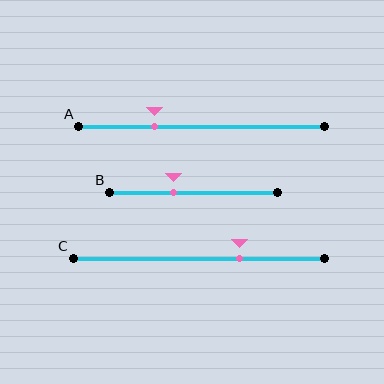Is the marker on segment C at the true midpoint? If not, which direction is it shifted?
No, the marker on segment C is shifted to the right by about 16% of the segment length.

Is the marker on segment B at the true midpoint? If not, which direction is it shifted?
No, the marker on segment B is shifted to the left by about 12% of the segment length.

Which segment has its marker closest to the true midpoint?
Segment B has its marker closest to the true midpoint.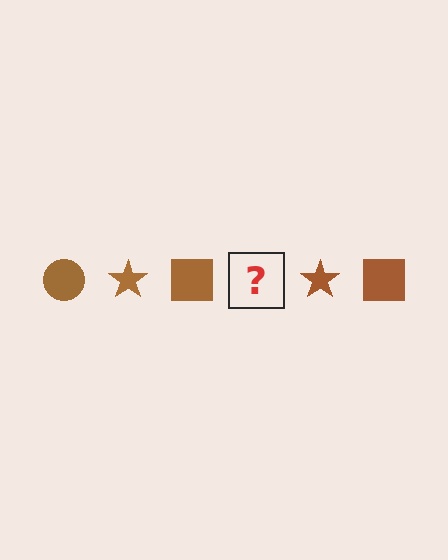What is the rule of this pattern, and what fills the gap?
The rule is that the pattern cycles through circle, star, square shapes in brown. The gap should be filled with a brown circle.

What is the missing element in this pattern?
The missing element is a brown circle.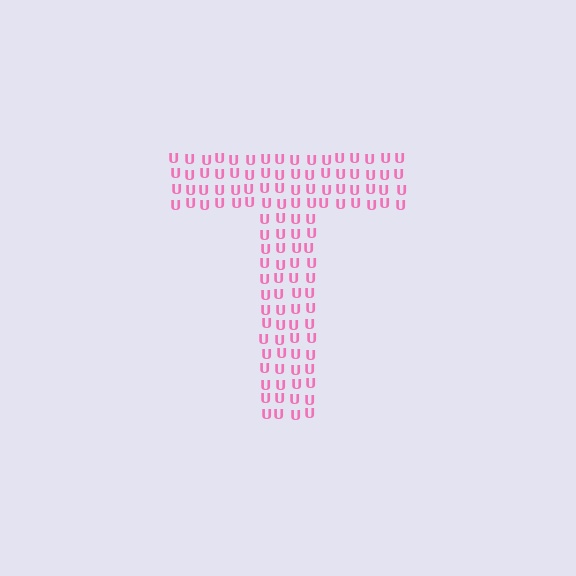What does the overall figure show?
The overall figure shows the letter T.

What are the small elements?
The small elements are letter U's.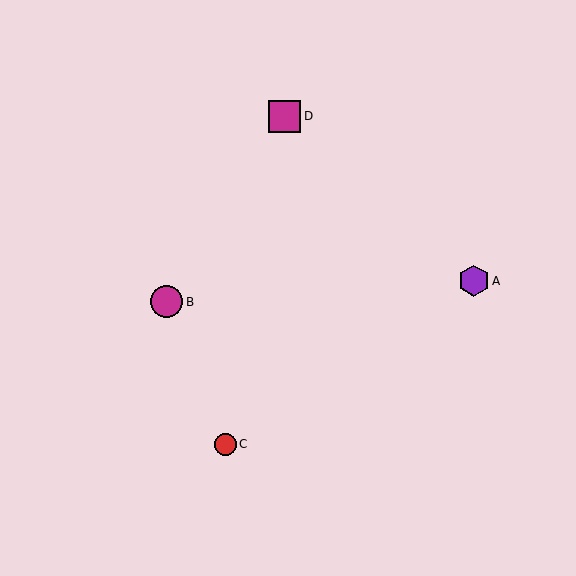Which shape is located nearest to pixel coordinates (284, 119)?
The magenta square (labeled D) at (285, 116) is nearest to that location.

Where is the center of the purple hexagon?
The center of the purple hexagon is at (474, 281).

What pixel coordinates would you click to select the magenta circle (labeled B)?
Click at (167, 302) to select the magenta circle B.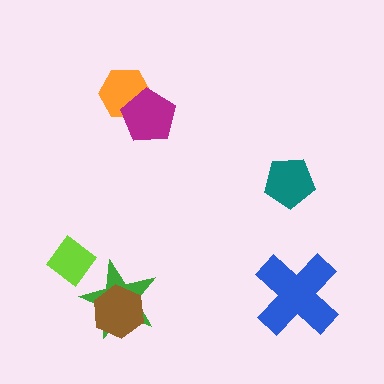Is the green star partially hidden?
Yes, it is partially covered by another shape.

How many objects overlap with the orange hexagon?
1 object overlaps with the orange hexagon.